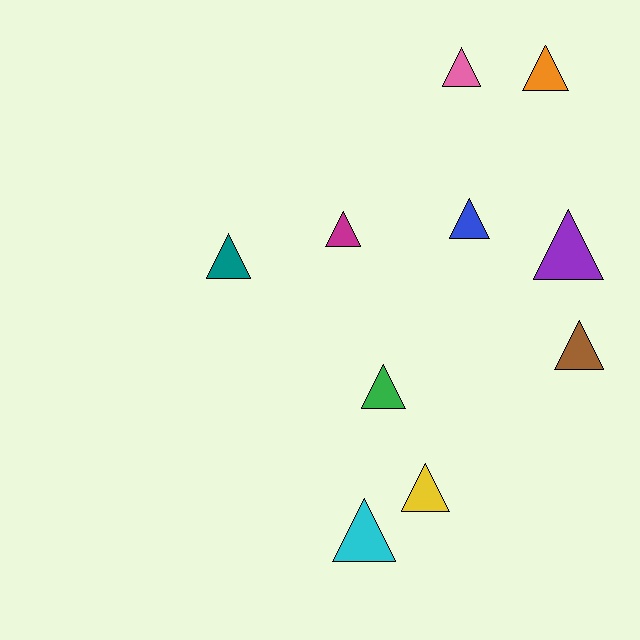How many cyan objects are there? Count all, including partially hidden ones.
There is 1 cyan object.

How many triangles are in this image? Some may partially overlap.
There are 10 triangles.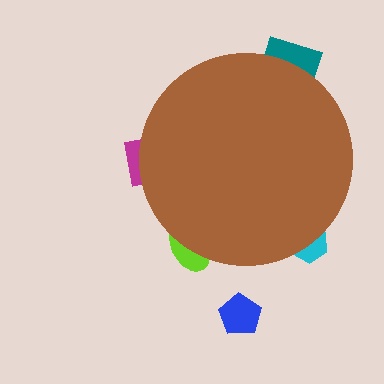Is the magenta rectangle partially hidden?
Yes, the magenta rectangle is partially hidden behind the brown circle.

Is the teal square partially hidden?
Yes, the teal square is partially hidden behind the brown circle.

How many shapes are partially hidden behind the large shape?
4 shapes are partially hidden.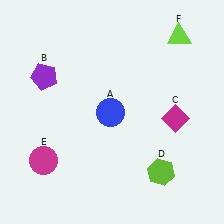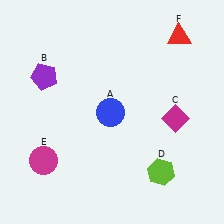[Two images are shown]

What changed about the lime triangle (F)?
In Image 1, F is lime. In Image 2, it changed to red.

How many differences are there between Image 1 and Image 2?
There is 1 difference between the two images.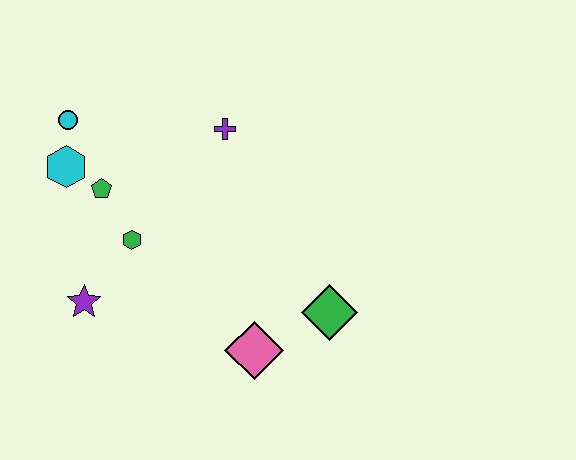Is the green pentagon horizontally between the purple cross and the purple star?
Yes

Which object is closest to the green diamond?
The pink diamond is closest to the green diamond.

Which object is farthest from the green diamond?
The cyan circle is farthest from the green diamond.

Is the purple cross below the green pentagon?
No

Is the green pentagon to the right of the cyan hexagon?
Yes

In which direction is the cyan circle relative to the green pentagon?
The cyan circle is above the green pentagon.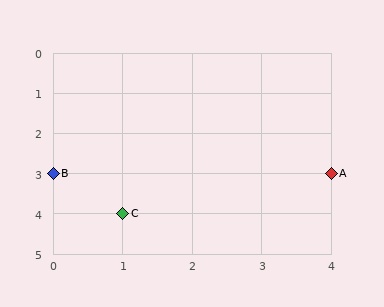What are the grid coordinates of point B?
Point B is at grid coordinates (0, 3).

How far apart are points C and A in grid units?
Points C and A are 3 columns and 1 row apart (about 3.2 grid units diagonally).